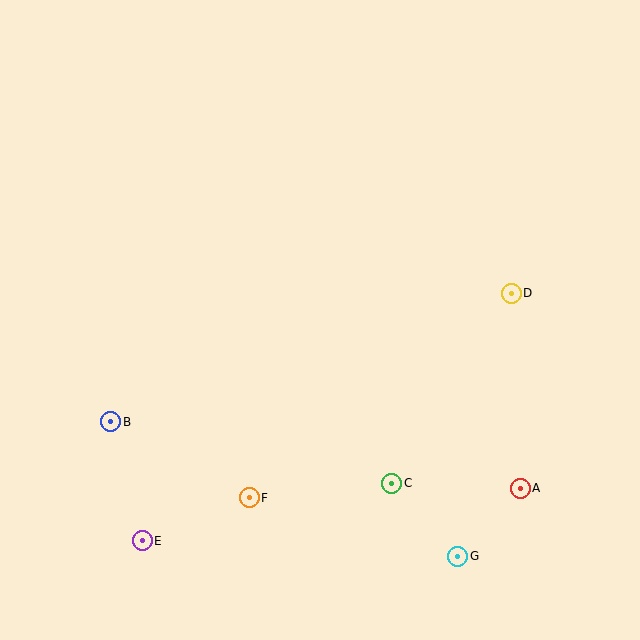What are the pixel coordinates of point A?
Point A is at (520, 488).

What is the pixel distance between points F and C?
The distance between F and C is 143 pixels.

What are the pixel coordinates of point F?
Point F is at (249, 498).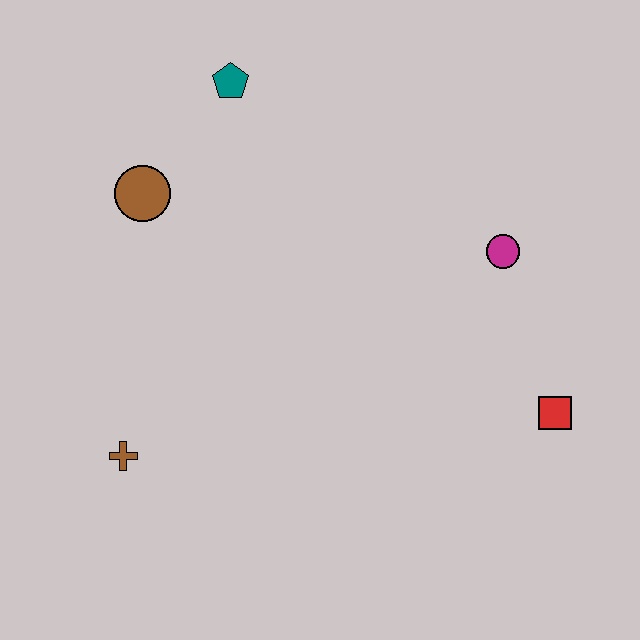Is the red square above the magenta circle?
No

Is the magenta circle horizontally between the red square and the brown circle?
Yes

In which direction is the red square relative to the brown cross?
The red square is to the right of the brown cross.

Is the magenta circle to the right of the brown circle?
Yes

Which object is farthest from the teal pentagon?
The red square is farthest from the teal pentagon.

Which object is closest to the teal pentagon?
The brown circle is closest to the teal pentagon.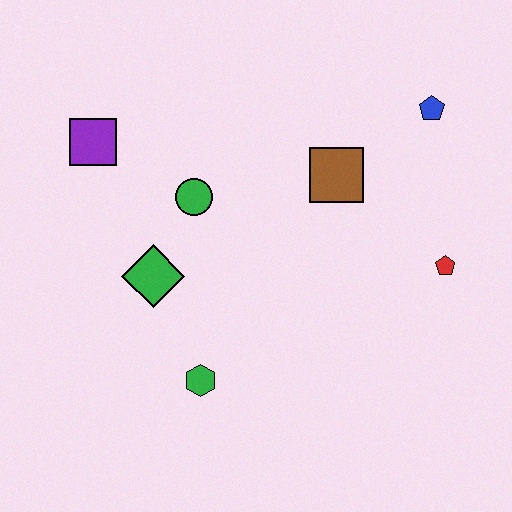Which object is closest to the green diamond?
The green circle is closest to the green diamond.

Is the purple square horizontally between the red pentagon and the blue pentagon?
No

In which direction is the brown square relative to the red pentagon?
The brown square is to the left of the red pentagon.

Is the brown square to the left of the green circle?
No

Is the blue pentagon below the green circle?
No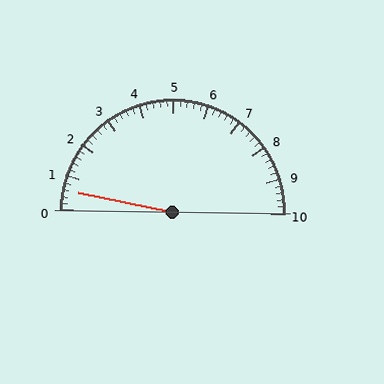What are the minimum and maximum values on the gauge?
The gauge ranges from 0 to 10.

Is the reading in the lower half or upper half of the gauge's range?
The reading is in the lower half of the range (0 to 10).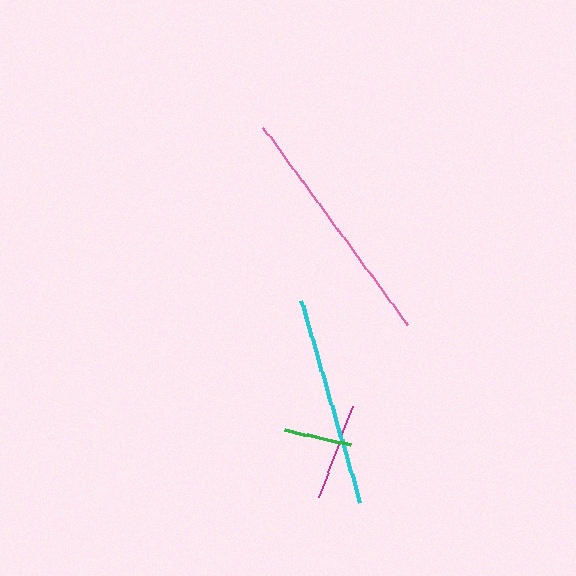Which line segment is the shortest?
The green line is the shortest at approximately 67 pixels.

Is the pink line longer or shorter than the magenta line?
The pink line is longer than the magenta line.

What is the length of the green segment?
The green segment is approximately 67 pixels long.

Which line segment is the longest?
The pink line is the longest at approximately 245 pixels.